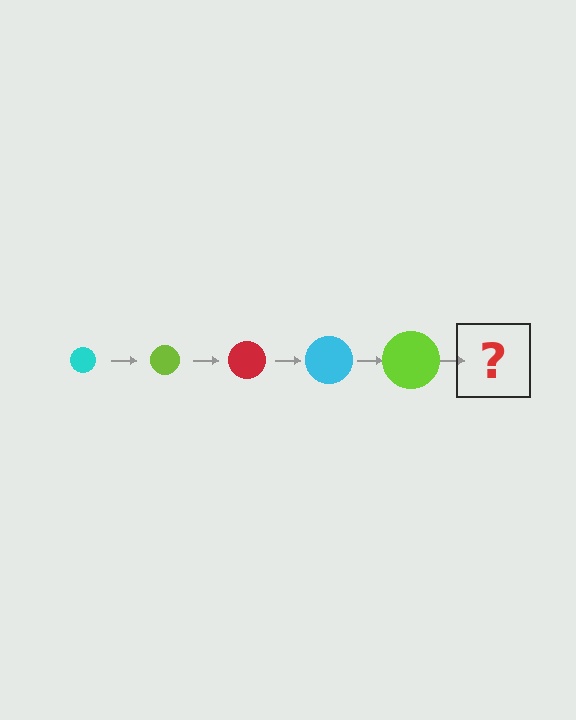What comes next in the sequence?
The next element should be a red circle, larger than the previous one.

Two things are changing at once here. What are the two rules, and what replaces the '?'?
The two rules are that the circle grows larger each step and the color cycles through cyan, lime, and red. The '?' should be a red circle, larger than the previous one.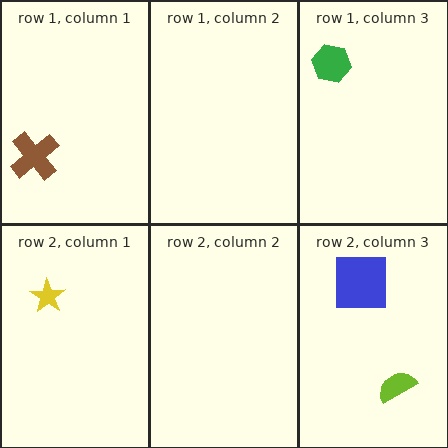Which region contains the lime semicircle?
The row 2, column 3 region.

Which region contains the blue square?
The row 2, column 3 region.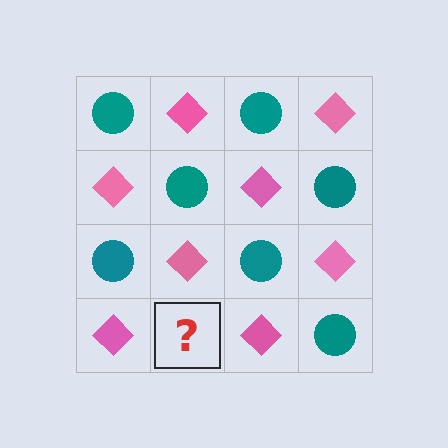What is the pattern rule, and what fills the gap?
The rule is that it alternates teal circle and pink diamond in a checkerboard pattern. The gap should be filled with a teal circle.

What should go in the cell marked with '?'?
The missing cell should contain a teal circle.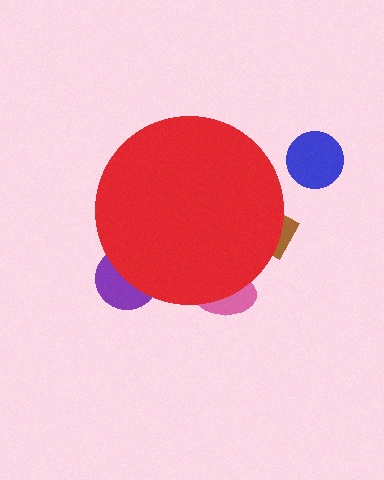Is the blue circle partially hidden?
No, the blue circle is fully visible.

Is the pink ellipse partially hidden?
Yes, the pink ellipse is partially hidden behind the red circle.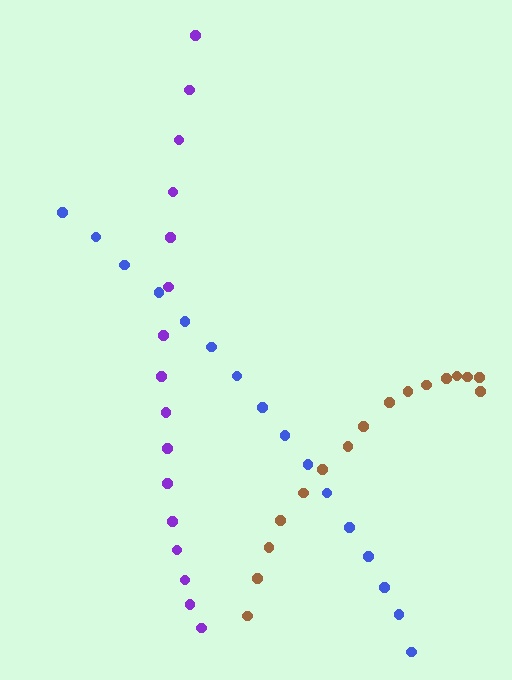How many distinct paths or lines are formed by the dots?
There are 3 distinct paths.